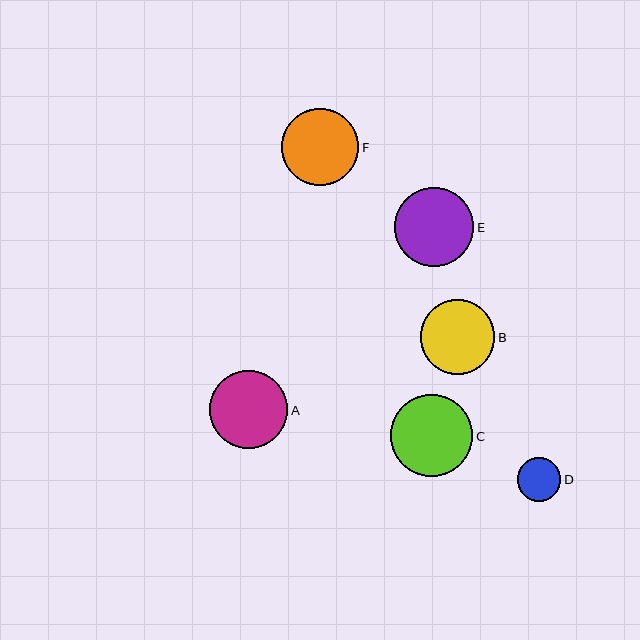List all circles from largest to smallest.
From largest to smallest: C, E, A, F, B, D.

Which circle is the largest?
Circle C is the largest with a size of approximately 82 pixels.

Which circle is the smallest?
Circle D is the smallest with a size of approximately 43 pixels.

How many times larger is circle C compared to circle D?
Circle C is approximately 1.9 times the size of circle D.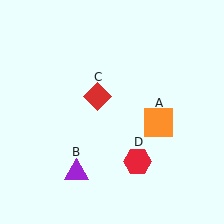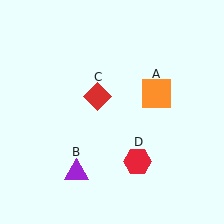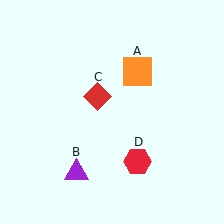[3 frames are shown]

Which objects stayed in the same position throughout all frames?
Purple triangle (object B) and red diamond (object C) and red hexagon (object D) remained stationary.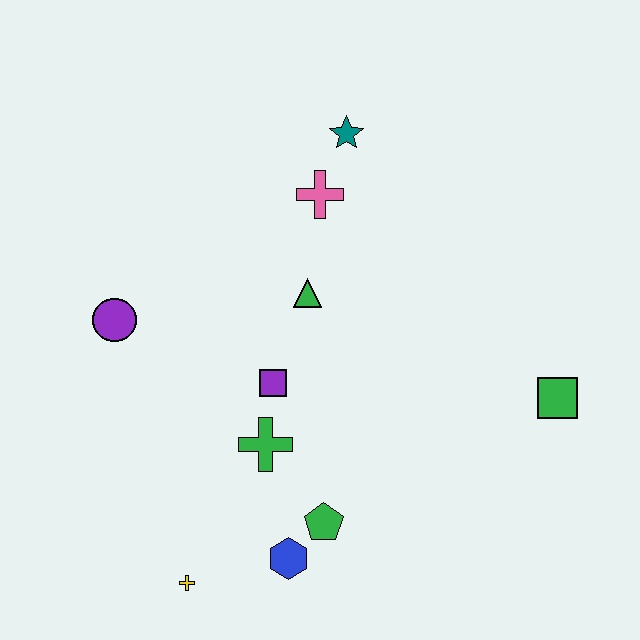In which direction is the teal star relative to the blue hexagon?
The teal star is above the blue hexagon.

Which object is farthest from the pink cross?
The yellow cross is farthest from the pink cross.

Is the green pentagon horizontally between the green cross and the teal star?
Yes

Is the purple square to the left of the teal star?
Yes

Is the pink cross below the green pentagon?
No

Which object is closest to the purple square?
The green cross is closest to the purple square.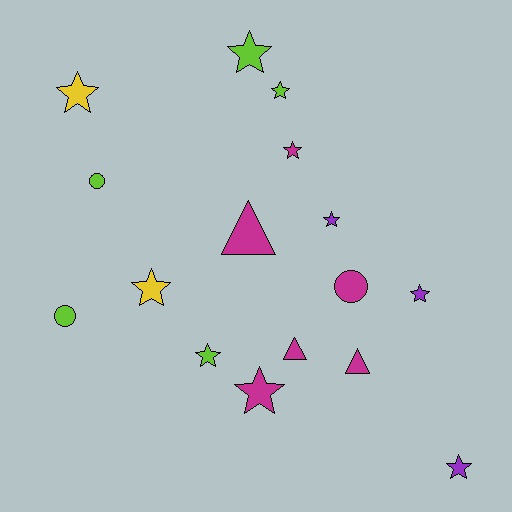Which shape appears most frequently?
Star, with 10 objects.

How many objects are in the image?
There are 16 objects.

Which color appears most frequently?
Magenta, with 6 objects.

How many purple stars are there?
There are 3 purple stars.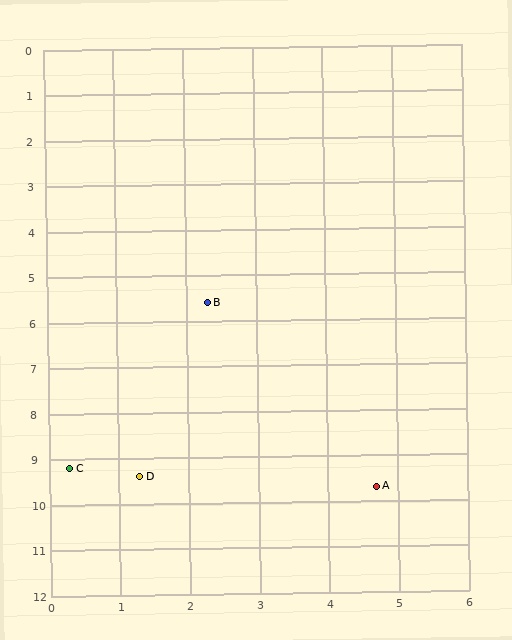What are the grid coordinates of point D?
Point D is at approximately (1.3, 9.4).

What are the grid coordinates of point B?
Point B is at approximately (2.3, 5.6).